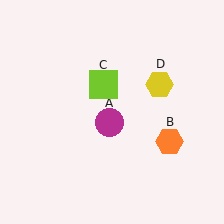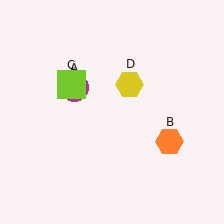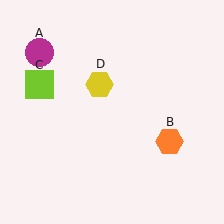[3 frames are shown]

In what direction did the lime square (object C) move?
The lime square (object C) moved left.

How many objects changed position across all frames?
3 objects changed position: magenta circle (object A), lime square (object C), yellow hexagon (object D).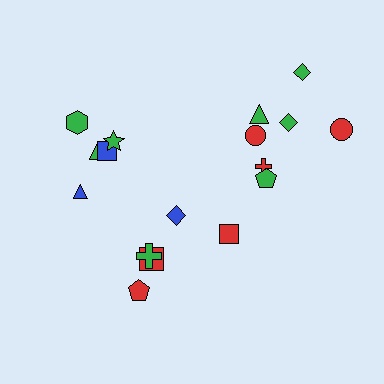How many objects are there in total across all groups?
There are 17 objects.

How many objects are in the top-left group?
There are 5 objects.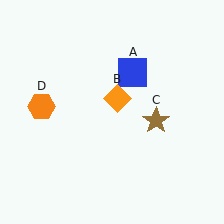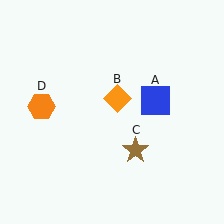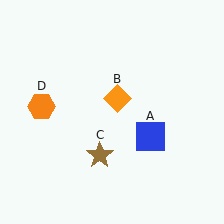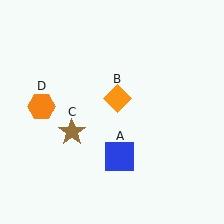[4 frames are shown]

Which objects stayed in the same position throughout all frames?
Orange diamond (object B) and orange hexagon (object D) remained stationary.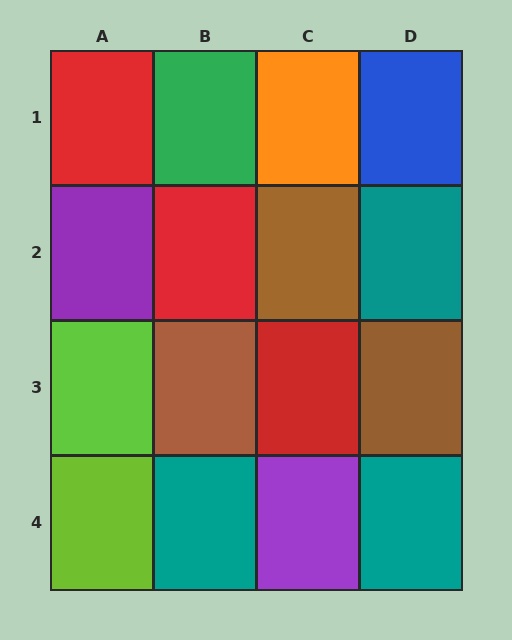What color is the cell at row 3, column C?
Red.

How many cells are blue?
1 cell is blue.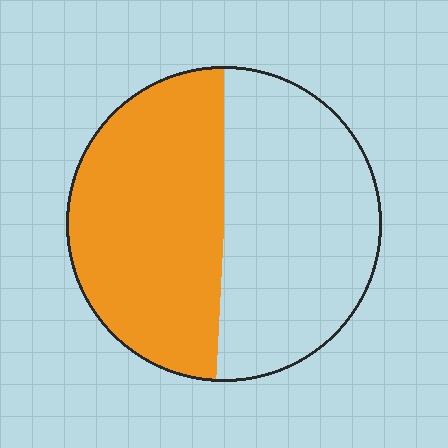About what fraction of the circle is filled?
About one half (1/2).